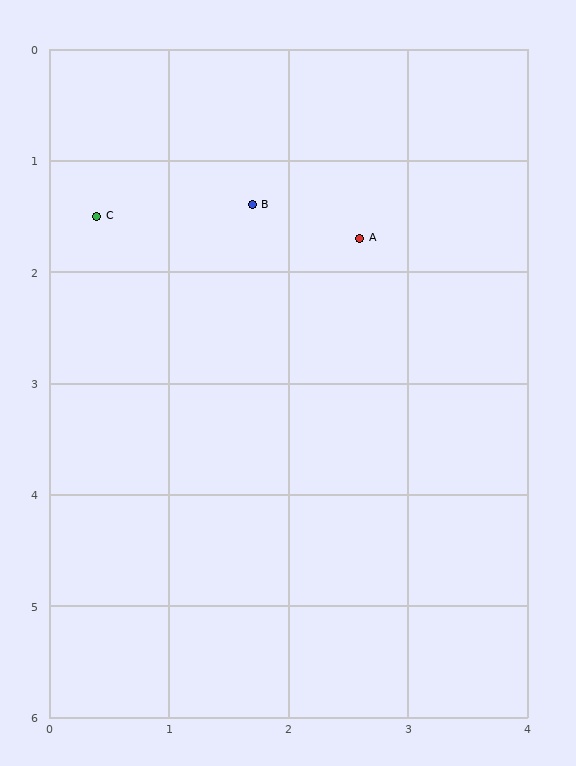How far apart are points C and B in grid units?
Points C and B are about 1.3 grid units apart.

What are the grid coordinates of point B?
Point B is at approximately (1.7, 1.4).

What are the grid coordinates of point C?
Point C is at approximately (0.4, 1.5).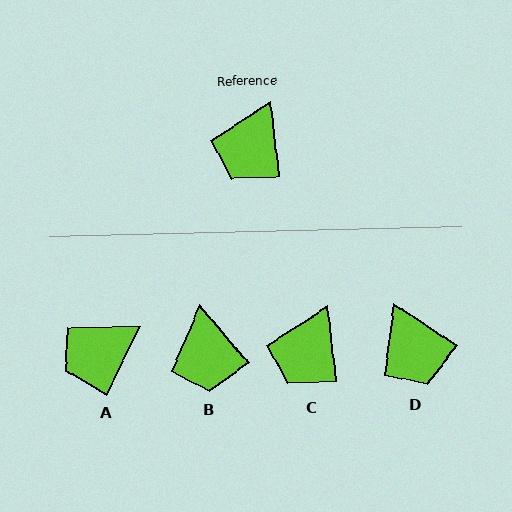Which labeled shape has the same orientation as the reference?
C.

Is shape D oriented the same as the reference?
No, it is off by about 50 degrees.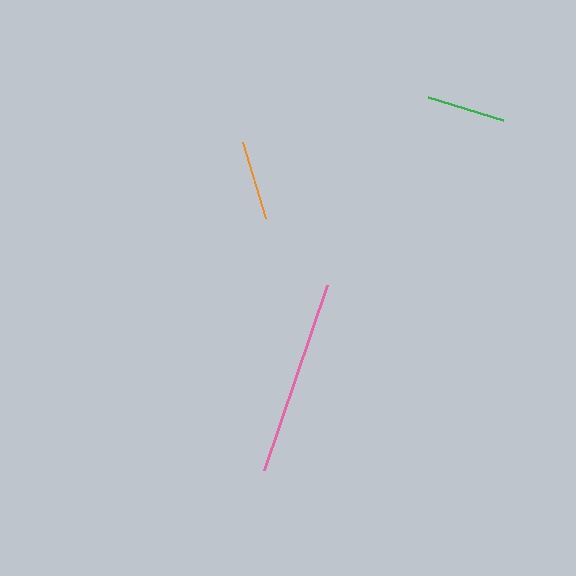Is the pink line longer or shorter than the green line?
The pink line is longer than the green line.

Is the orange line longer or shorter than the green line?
The orange line is longer than the green line.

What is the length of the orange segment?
The orange segment is approximately 79 pixels long.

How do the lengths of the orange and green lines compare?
The orange and green lines are approximately the same length.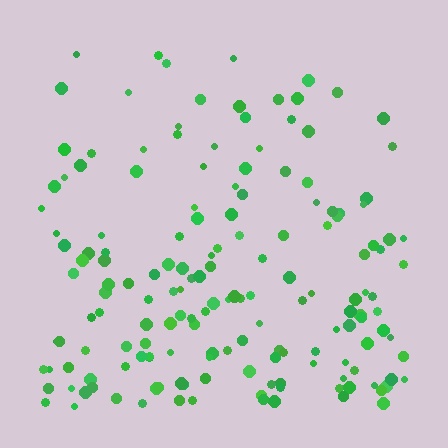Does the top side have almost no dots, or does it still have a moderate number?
Still a moderate number, just noticeably fewer than the bottom.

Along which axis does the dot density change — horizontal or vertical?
Vertical.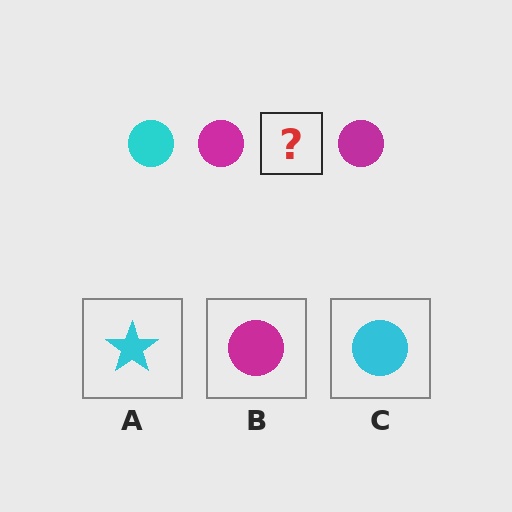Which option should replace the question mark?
Option C.